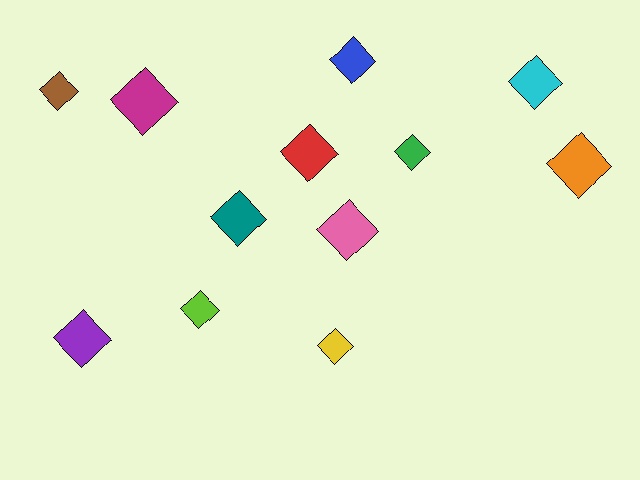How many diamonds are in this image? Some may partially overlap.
There are 12 diamonds.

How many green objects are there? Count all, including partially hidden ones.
There is 1 green object.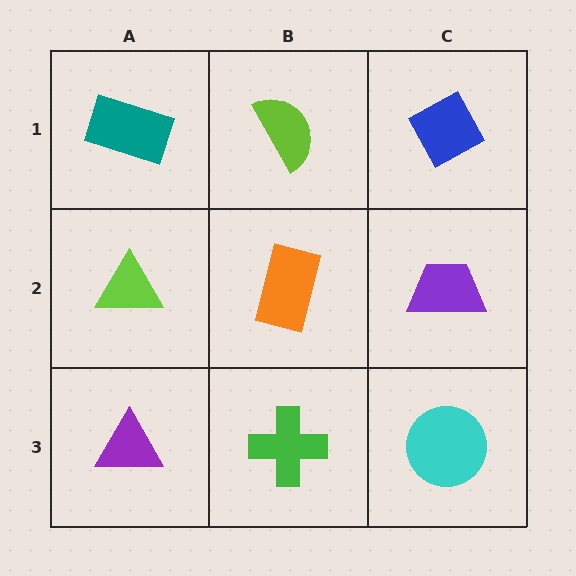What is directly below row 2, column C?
A cyan circle.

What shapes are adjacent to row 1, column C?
A purple trapezoid (row 2, column C), a lime semicircle (row 1, column B).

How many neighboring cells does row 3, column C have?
2.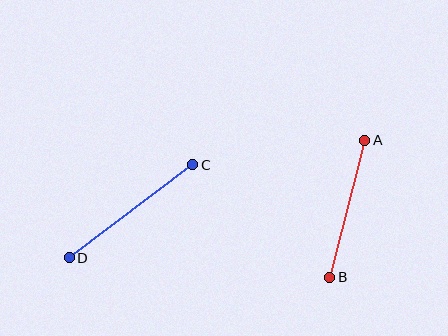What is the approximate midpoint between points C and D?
The midpoint is at approximately (131, 211) pixels.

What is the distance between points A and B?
The distance is approximately 141 pixels.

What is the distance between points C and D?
The distance is approximately 155 pixels.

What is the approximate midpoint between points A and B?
The midpoint is at approximately (347, 209) pixels.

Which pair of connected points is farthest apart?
Points C and D are farthest apart.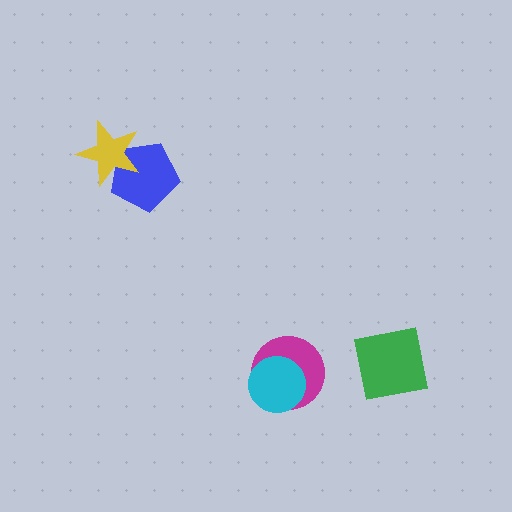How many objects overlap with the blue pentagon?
1 object overlaps with the blue pentagon.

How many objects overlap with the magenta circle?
1 object overlaps with the magenta circle.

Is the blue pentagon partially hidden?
Yes, it is partially covered by another shape.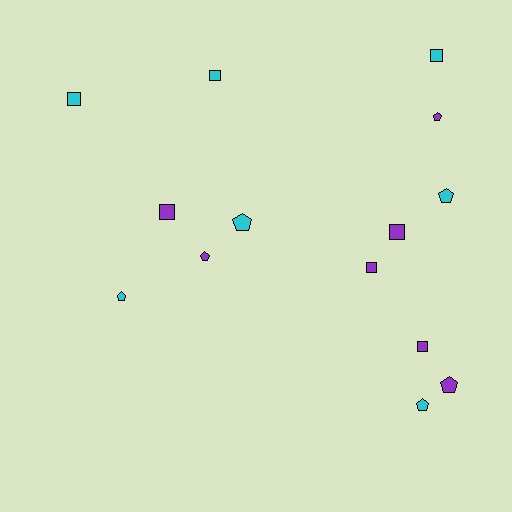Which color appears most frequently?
Cyan, with 7 objects.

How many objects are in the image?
There are 14 objects.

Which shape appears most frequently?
Pentagon, with 7 objects.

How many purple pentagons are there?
There are 3 purple pentagons.